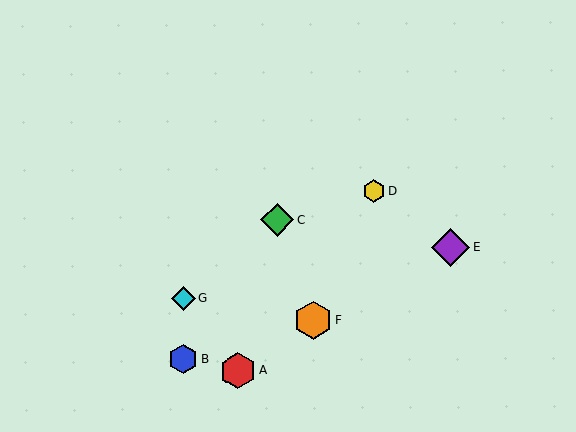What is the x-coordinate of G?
Object G is at x≈183.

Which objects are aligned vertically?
Objects B, G are aligned vertically.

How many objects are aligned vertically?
2 objects (B, G) are aligned vertically.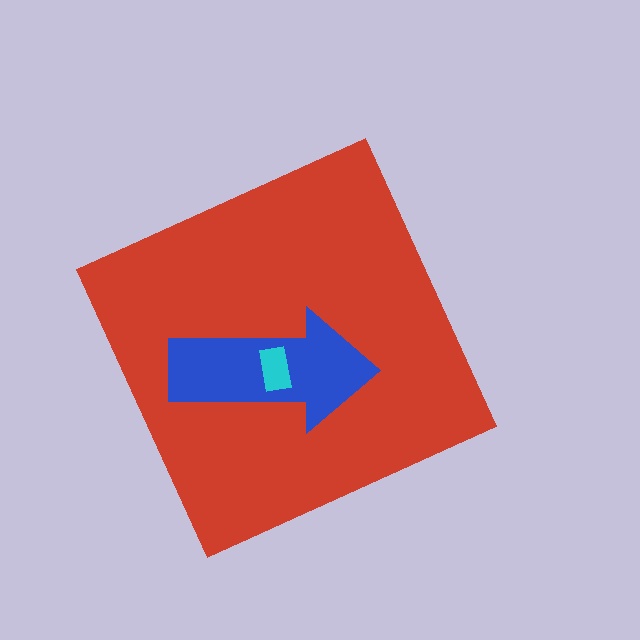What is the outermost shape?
The red diamond.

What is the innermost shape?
The cyan rectangle.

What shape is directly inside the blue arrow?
The cyan rectangle.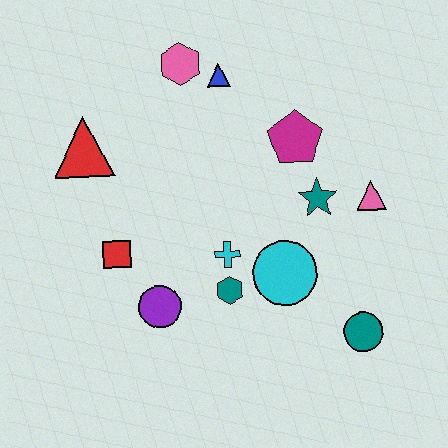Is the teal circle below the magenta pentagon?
Yes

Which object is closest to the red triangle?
The red square is closest to the red triangle.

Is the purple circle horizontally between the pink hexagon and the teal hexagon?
No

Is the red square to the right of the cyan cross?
No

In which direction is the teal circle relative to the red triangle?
The teal circle is to the right of the red triangle.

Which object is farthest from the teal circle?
The red triangle is farthest from the teal circle.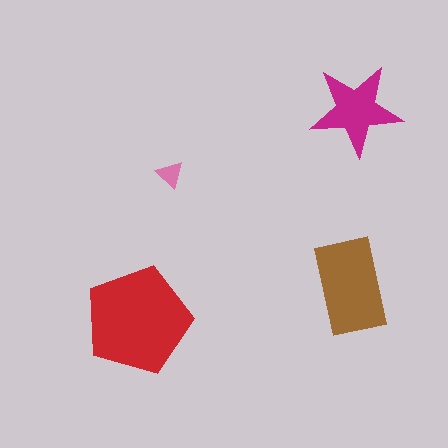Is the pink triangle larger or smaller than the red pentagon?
Smaller.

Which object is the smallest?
The pink triangle.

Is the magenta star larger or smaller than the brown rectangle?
Smaller.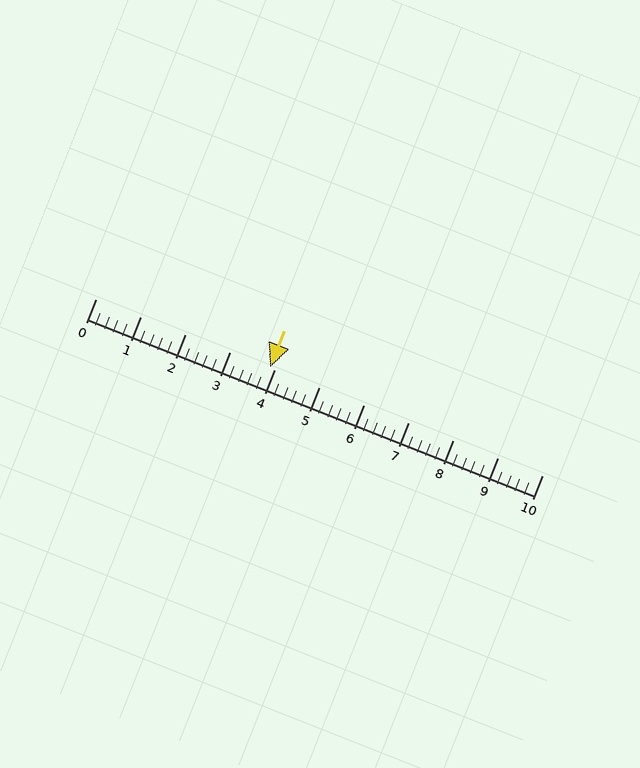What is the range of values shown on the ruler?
The ruler shows values from 0 to 10.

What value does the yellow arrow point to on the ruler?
The yellow arrow points to approximately 3.9.